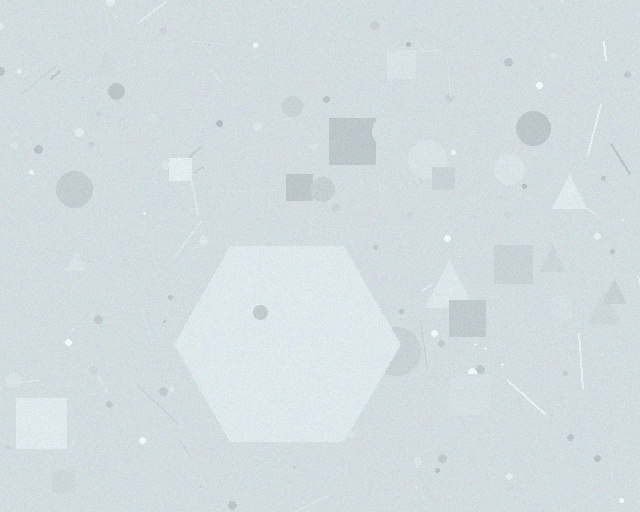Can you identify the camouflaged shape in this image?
The camouflaged shape is a hexagon.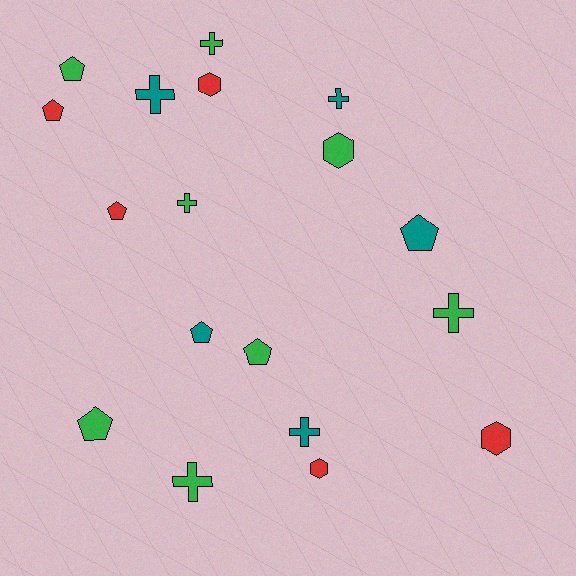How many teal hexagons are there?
There are no teal hexagons.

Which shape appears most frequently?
Cross, with 7 objects.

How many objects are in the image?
There are 18 objects.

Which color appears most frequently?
Green, with 8 objects.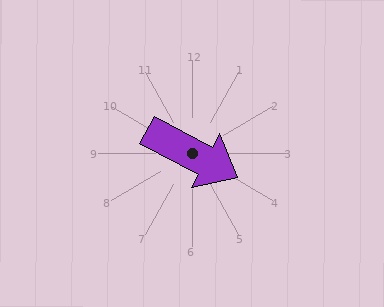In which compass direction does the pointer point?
Southeast.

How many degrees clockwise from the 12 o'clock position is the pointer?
Approximately 118 degrees.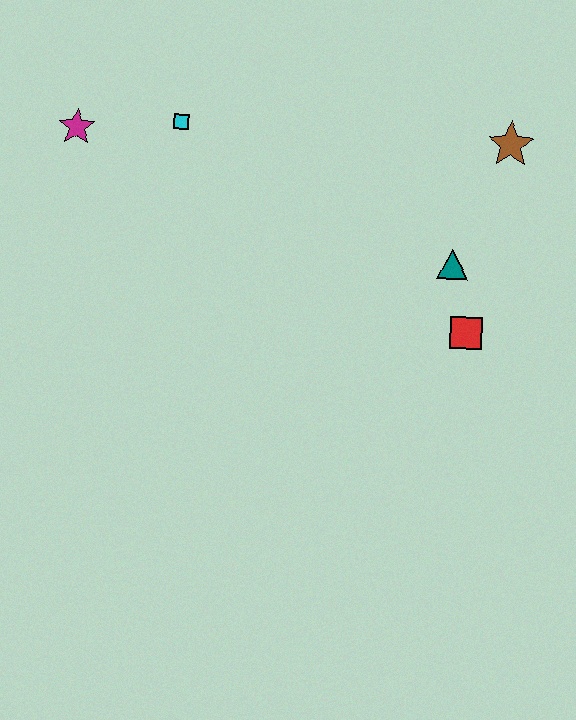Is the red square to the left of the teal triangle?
No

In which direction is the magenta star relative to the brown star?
The magenta star is to the left of the brown star.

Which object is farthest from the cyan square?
The red square is farthest from the cyan square.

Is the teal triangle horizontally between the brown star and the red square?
No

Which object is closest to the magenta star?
The cyan square is closest to the magenta star.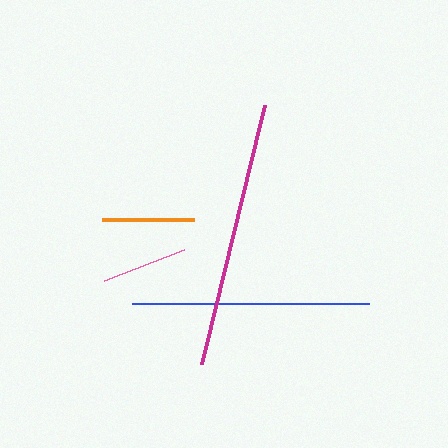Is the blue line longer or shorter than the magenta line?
The magenta line is longer than the blue line.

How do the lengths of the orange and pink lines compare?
The orange and pink lines are approximately the same length.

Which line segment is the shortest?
The pink line is the shortest at approximately 86 pixels.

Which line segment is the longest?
The magenta line is the longest at approximately 266 pixels.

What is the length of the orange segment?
The orange segment is approximately 92 pixels long.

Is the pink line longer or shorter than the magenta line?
The magenta line is longer than the pink line.